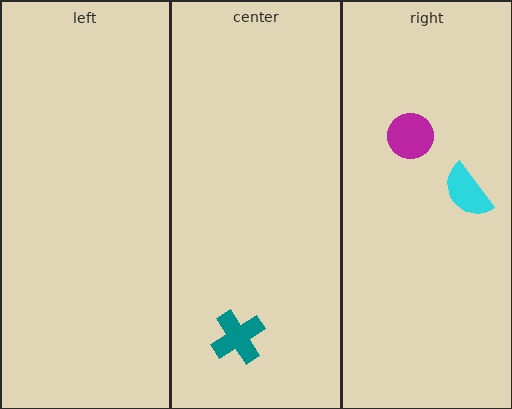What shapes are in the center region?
The teal cross.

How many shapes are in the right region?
2.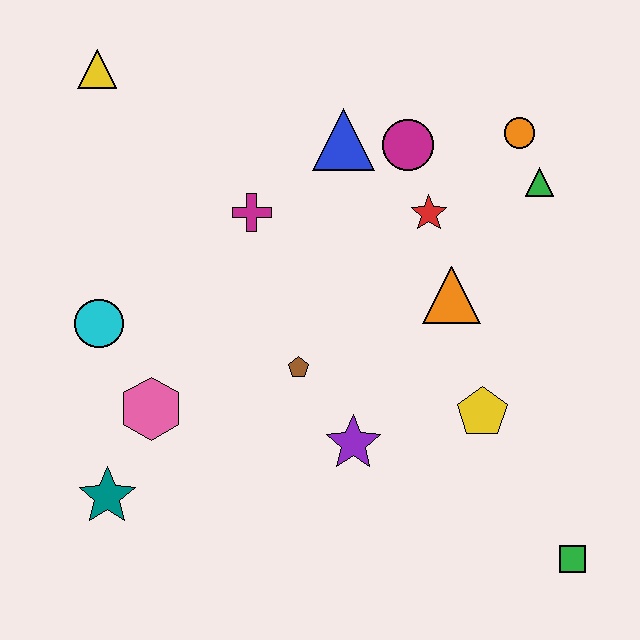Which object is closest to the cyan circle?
The pink hexagon is closest to the cyan circle.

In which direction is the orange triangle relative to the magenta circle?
The orange triangle is below the magenta circle.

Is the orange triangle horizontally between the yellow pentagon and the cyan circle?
Yes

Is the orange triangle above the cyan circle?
Yes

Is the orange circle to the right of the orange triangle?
Yes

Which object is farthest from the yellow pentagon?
The yellow triangle is farthest from the yellow pentagon.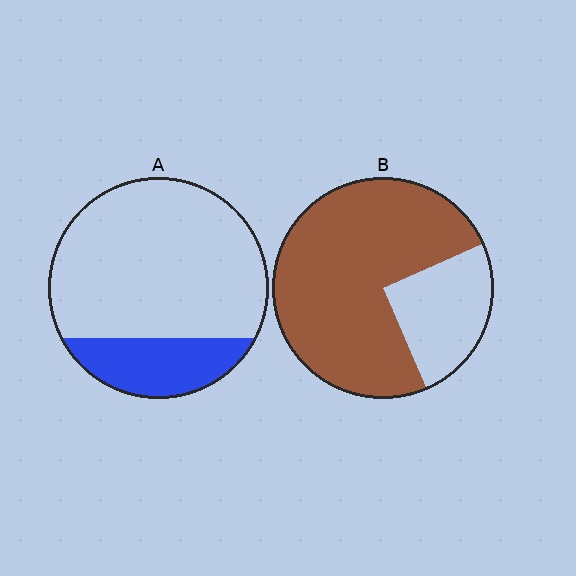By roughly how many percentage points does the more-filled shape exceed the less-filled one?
By roughly 55 percentage points (B over A).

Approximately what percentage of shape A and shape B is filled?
A is approximately 20% and B is approximately 75%.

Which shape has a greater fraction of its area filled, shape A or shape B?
Shape B.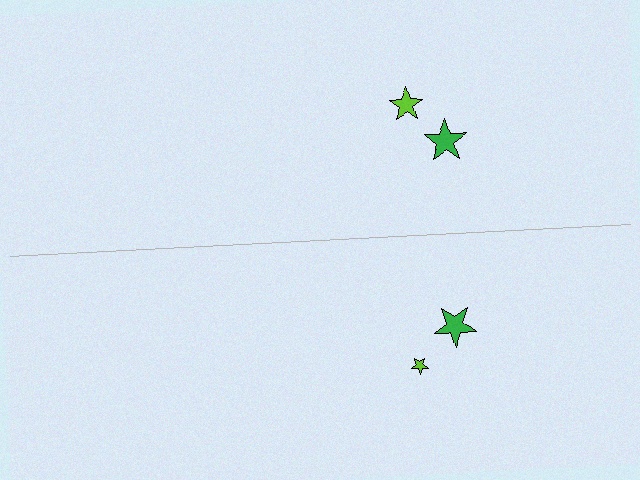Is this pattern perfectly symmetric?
No, the pattern is not perfectly symmetric. The lime star on the bottom side has a different size than its mirror counterpart.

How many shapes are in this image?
There are 4 shapes in this image.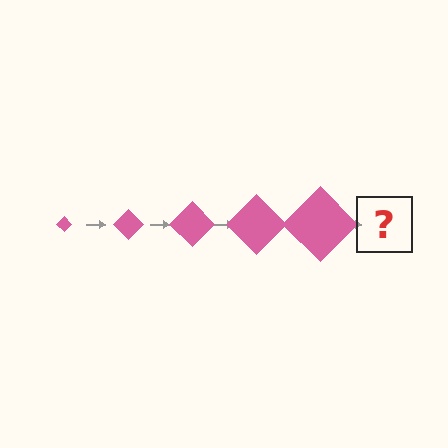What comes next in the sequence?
The next element should be a pink diamond, larger than the previous one.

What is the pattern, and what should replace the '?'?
The pattern is that the diamond gets progressively larger each step. The '?' should be a pink diamond, larger than the previous one.